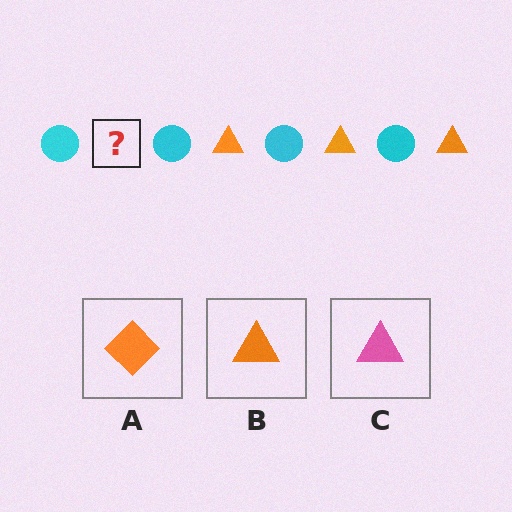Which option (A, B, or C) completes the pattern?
B.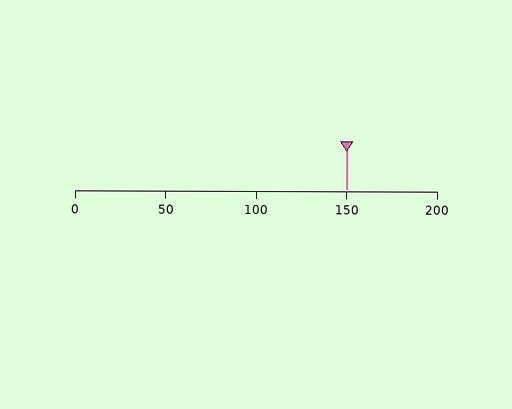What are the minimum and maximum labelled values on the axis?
The axis runs from 0 to 200.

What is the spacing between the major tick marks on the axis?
The major ticks are spaced 50 apart.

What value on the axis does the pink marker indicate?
The marker indicates approximately 150.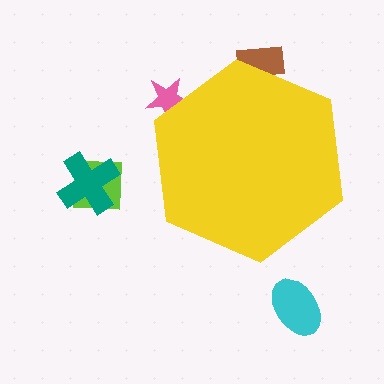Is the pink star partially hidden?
Yes, the pink star is partially hidden behind the yellow hexagon.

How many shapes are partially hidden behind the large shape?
2 shapes are partially hidden.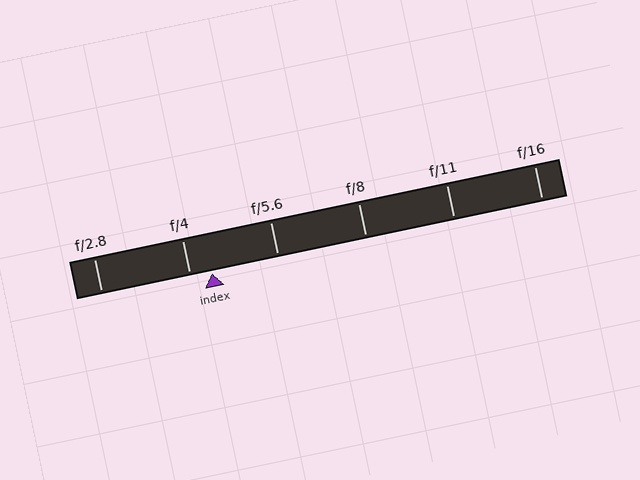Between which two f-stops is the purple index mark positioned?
The index mark is between f/4 and f/5.6.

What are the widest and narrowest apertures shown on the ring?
The widest aperture shown is f/2.8 and the narrowest is f/16.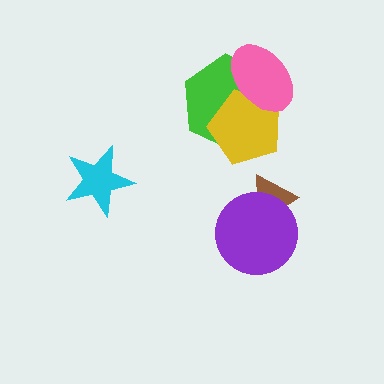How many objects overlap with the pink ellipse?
2 objects overlap with the pink ellipse.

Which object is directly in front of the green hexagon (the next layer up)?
The yellow pentagon is directly in front of the green hexagon.